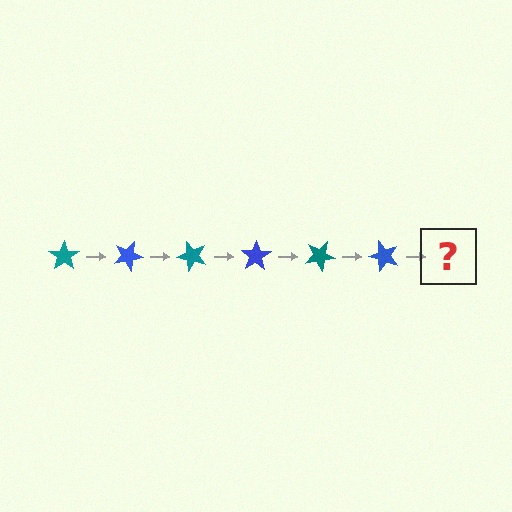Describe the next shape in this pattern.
It should be a teal star, rotated 150 degrees from the start.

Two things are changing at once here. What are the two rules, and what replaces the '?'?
The two rules are that it rotates 25 degrees each step and the color cycles through teal and blue. The '?' should be a teal star, rotated 150 degrees from the start.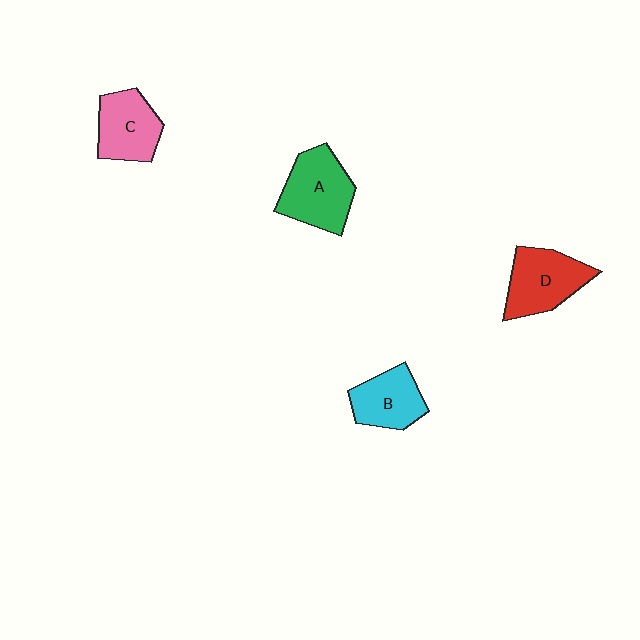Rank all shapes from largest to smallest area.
From largest to smallest: A (green), D (red), C (pink), B (cyan).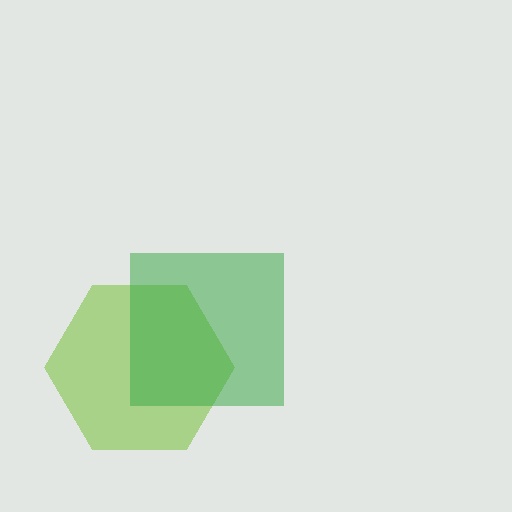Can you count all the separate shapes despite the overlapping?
Yes, there are 2 separate shapes.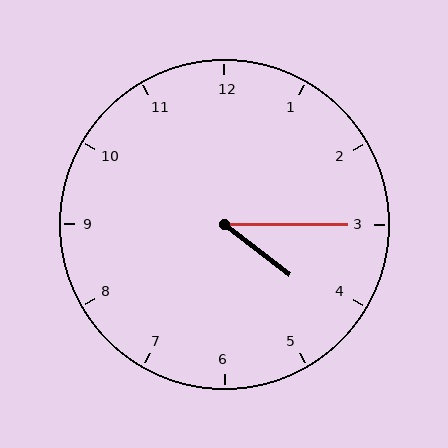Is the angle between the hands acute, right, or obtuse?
It is acute.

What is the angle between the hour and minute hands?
Approximately 38 degrees.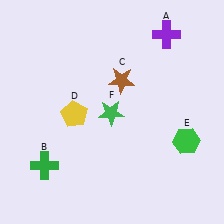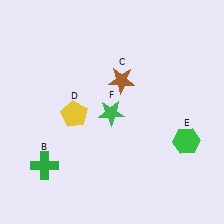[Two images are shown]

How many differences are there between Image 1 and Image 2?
There is 1 difference between the two images.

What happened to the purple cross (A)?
The purple cross (A) was removed in Image 2. It was in the top-right area of Image 1.